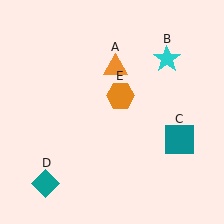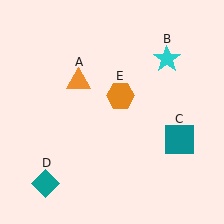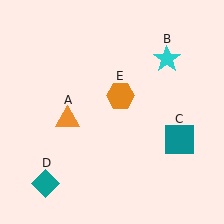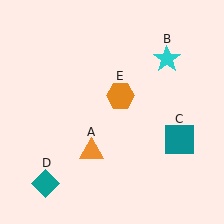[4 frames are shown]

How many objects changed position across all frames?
1 object changed position: orange triangle (object A).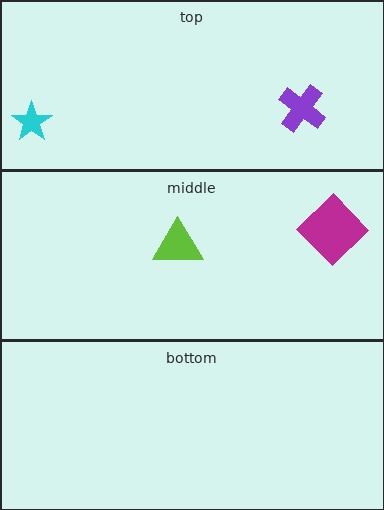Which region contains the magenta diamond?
The middle region.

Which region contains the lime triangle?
The middle region.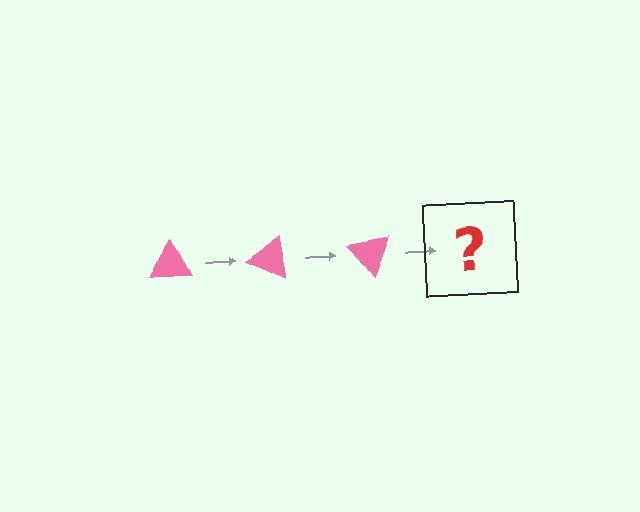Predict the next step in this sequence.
The next step is a pink triangle rotated 75 degrees.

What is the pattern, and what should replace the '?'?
The pattern is that the triangle rotates 25 degrees each step. The '?' should be a pink triangle rotated 75 degrees.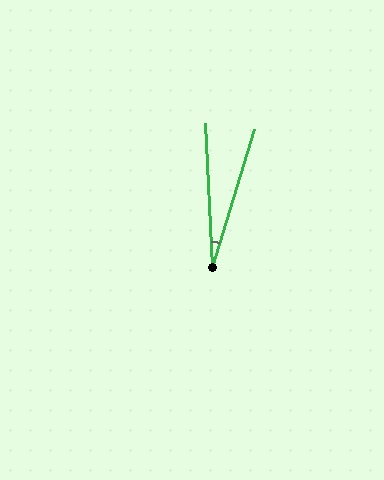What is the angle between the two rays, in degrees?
Approximately 20 degrees.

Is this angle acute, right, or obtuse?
It is acute.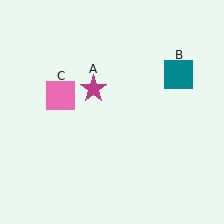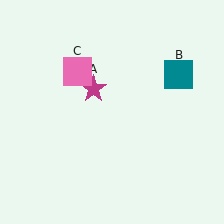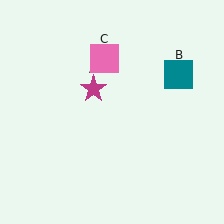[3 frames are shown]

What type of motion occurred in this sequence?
The pink square (object C) rotated clockwise around the center of the scene.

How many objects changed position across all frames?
1 object changed position: pink square (object C).